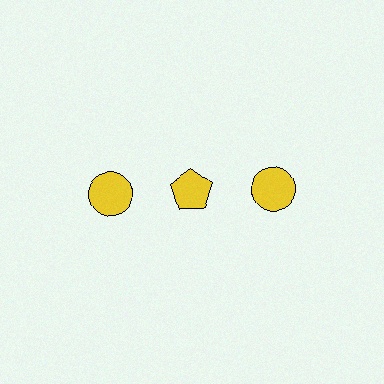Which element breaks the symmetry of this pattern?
The yellow pentagon in the top row, second from left column breaks the symmetry. All other shapes are yellow circles.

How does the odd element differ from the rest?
It has a different shape: pentagon instead of circle.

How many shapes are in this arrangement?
There are 3 shapes arranged in a grid pattern.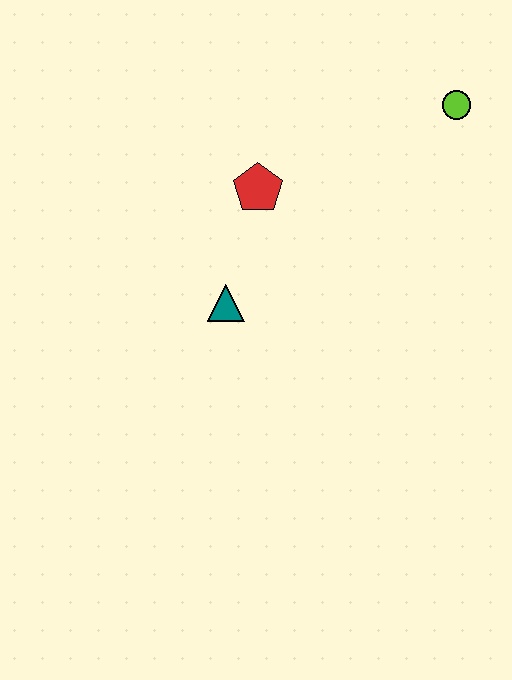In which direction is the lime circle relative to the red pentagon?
The lime circle is to the right of the red pentagon.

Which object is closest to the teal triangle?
The red pentagon is closest to the teal triangle.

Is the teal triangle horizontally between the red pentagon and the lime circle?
No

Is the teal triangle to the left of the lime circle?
Yes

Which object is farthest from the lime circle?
The teal triangle is farthest from the lime circle.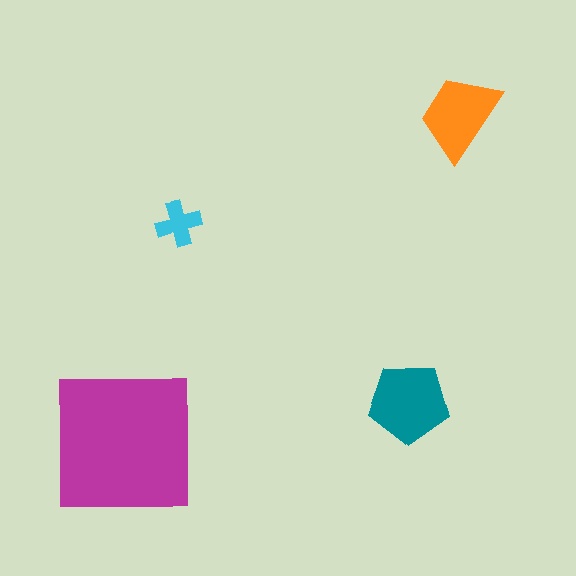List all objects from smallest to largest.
The cyan cross, the orange trapezoid, the teal pentagon, the magenta square.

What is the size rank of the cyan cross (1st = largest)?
4th.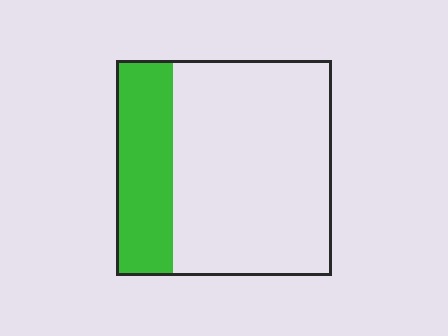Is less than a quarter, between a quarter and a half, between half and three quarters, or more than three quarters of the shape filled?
Between a quarter and a half.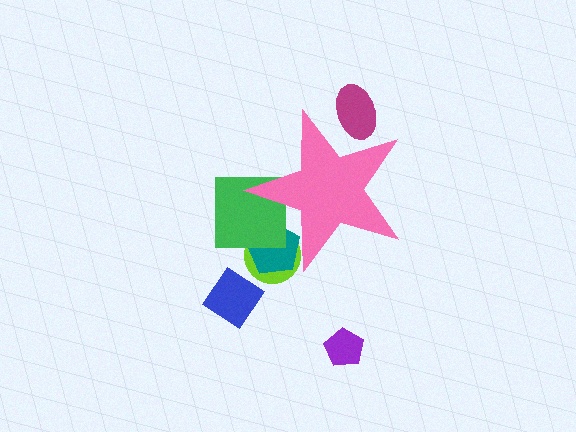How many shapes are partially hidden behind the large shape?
4 shapes are partially hidden.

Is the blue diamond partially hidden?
No, the blue diamond is fully visible.